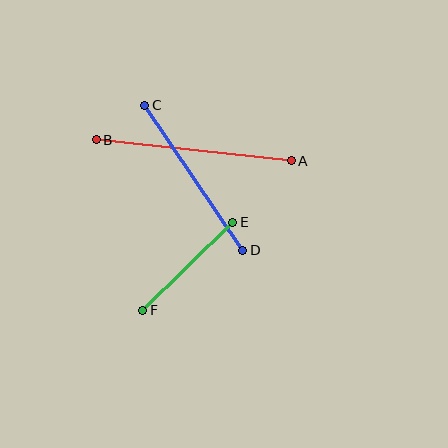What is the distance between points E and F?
The distance is approximately 126 pixels.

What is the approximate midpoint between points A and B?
The midpoint is at approximately (194, 150) pixels.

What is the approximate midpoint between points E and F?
The midpoint is at approximately (188, 266) pixels.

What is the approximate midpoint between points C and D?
The midpoint is at approximately (194, 178) pixels.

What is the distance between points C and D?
The distance is approximately 175 pixels.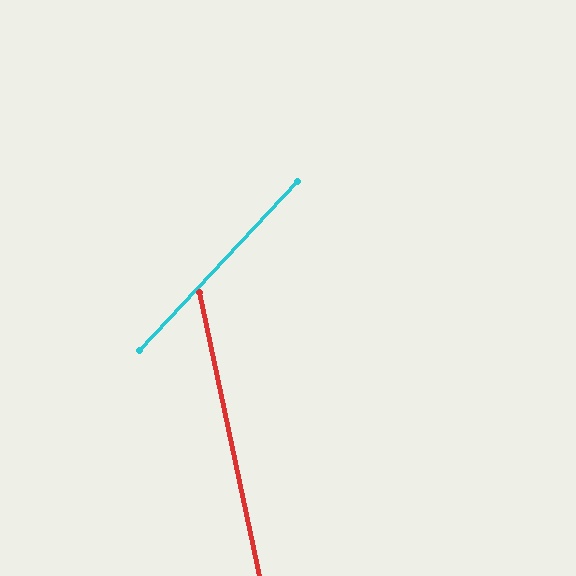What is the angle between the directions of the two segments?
Approximately 55 degrees.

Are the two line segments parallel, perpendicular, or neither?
Neither parallel nor perpendicular — they differ by about 55°.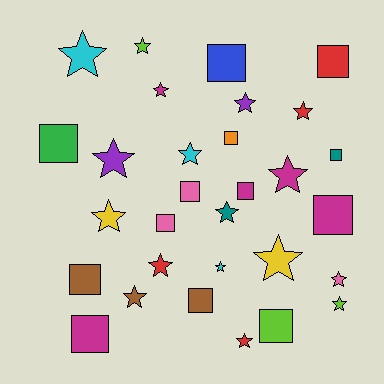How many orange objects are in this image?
There is 1 orange object.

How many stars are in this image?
There are 17 stars.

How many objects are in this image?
There are 30 objects.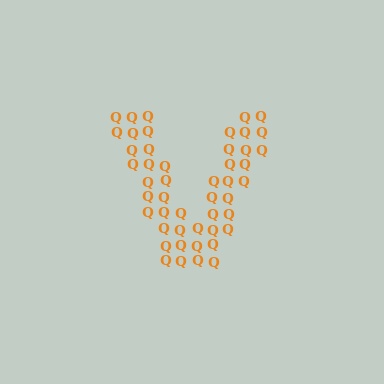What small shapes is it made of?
It is made of small letter Q's.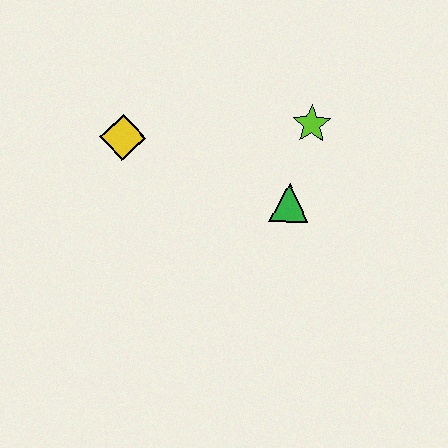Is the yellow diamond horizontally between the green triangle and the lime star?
No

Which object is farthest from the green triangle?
The yellow diamond is farthest from the green triangle.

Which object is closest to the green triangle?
The lime star is closest to the green triangle.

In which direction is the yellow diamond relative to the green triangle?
The yellow diamond is to the left of the green triangle.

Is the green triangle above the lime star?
No